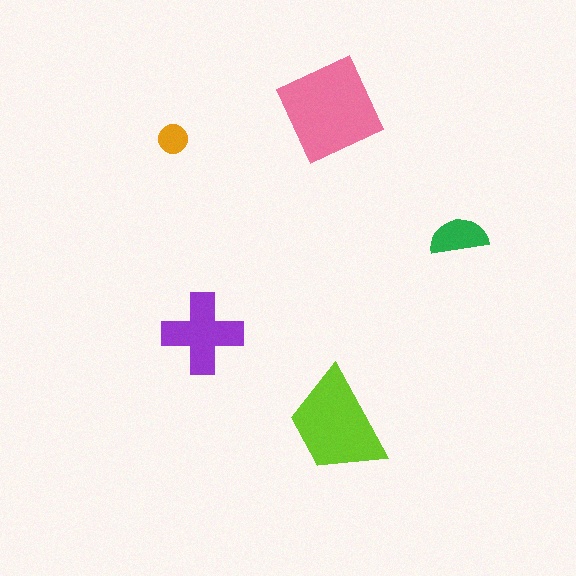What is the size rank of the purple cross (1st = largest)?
3rd.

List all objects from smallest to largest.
The orange circle, the green semicircle, the purple cross, the lime trapezoid, the pink diamond.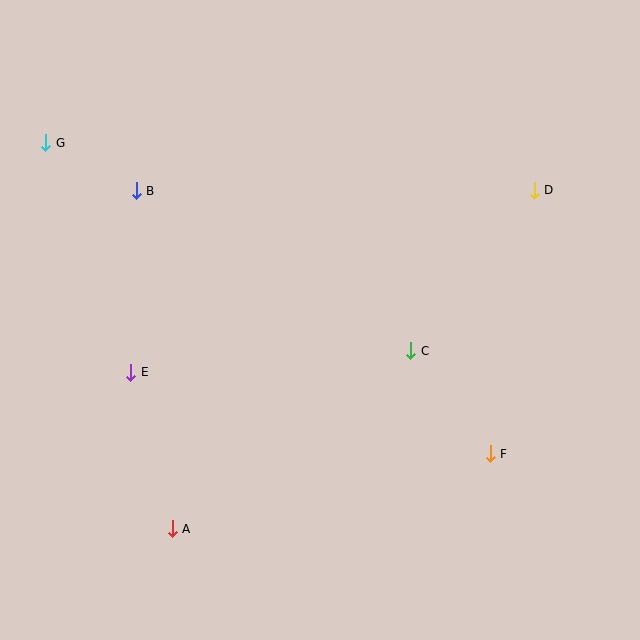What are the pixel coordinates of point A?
Point A is at (172, 529).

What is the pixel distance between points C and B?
The distance between C and B is 318 pixels.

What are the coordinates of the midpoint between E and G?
The midpoint between E and G is at (88, 257).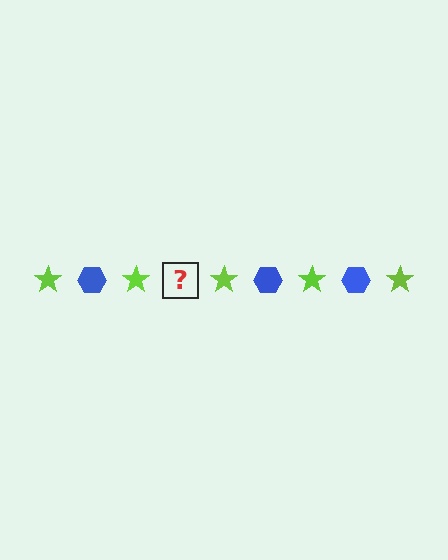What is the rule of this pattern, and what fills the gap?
The rule is that the pattern alternates between lime star and blue hexagon. The gap should be filled with a blue hexagon.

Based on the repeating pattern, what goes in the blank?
The blank should be a blue hexagon.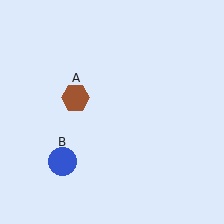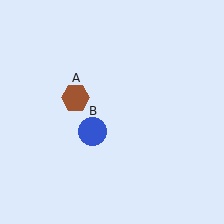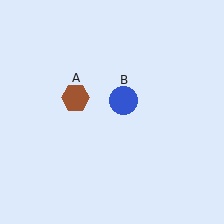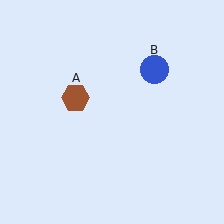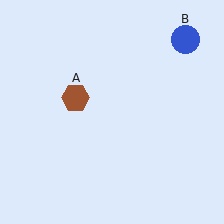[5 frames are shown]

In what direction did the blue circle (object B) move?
The blue circle (object B) moved up and to the right.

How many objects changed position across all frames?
1 object changed position: blue circle (object B).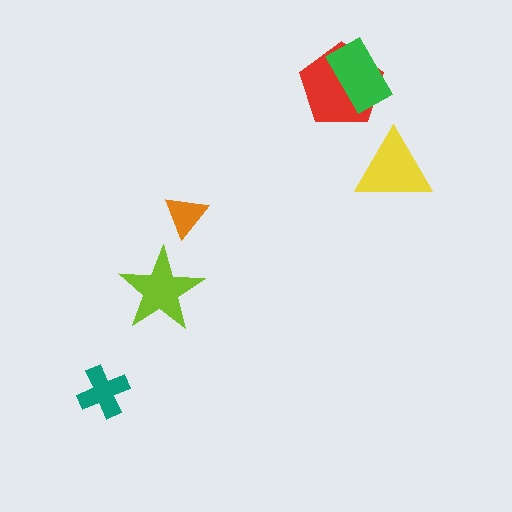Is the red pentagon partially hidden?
Yes, it is partially covered by another shape.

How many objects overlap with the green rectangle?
1 object overlaps with the green rectangle.